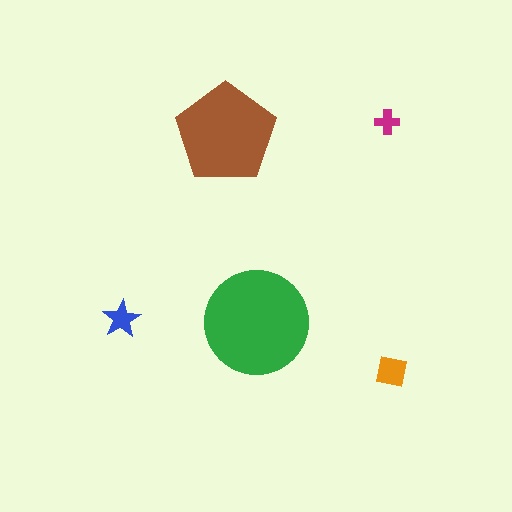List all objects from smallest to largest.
The magenta cross, the blue star, the orange square, the brown pentagon, the green circle.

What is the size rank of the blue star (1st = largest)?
4th.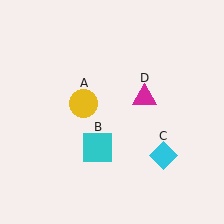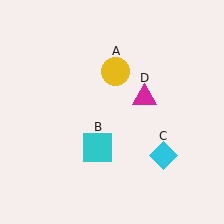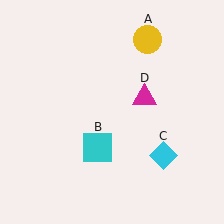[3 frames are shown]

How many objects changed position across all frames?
1 object changed position: yellow circle (object A).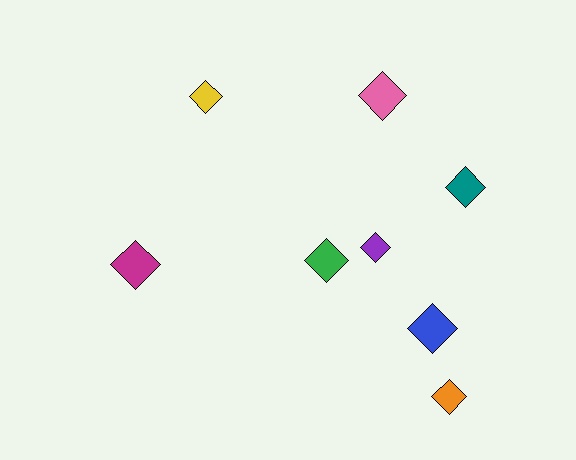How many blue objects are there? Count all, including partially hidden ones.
There is 1 blue object.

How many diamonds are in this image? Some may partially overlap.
There are 8 diamonds.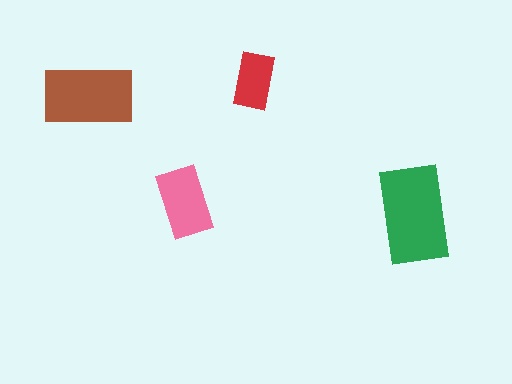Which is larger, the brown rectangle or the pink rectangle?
The brown one.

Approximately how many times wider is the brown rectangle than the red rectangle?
About 1.5 times wider.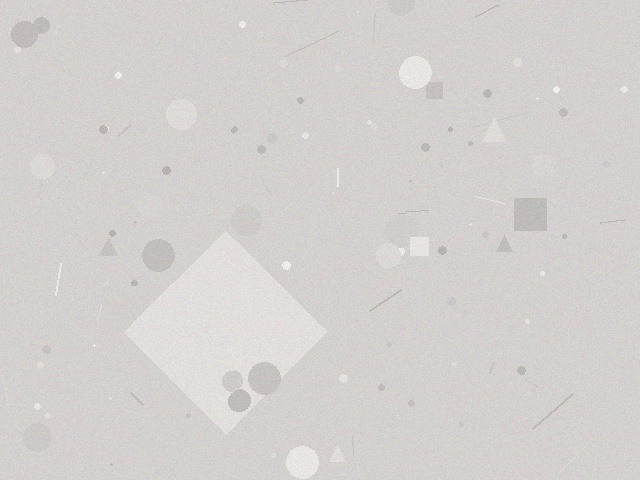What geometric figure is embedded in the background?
A diamond is embedded in the background.